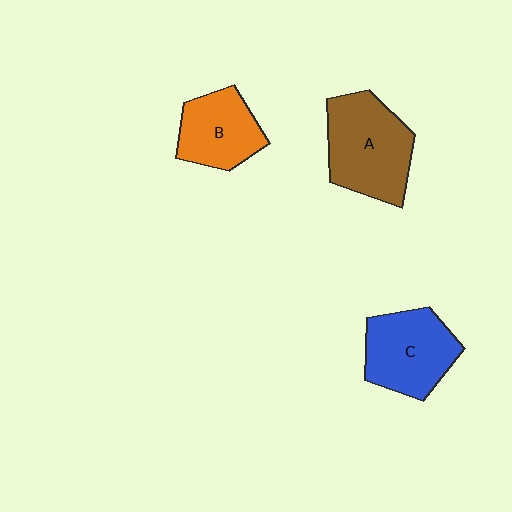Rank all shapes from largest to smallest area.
From largest to smallest: A (brown), C (blue), B (orange).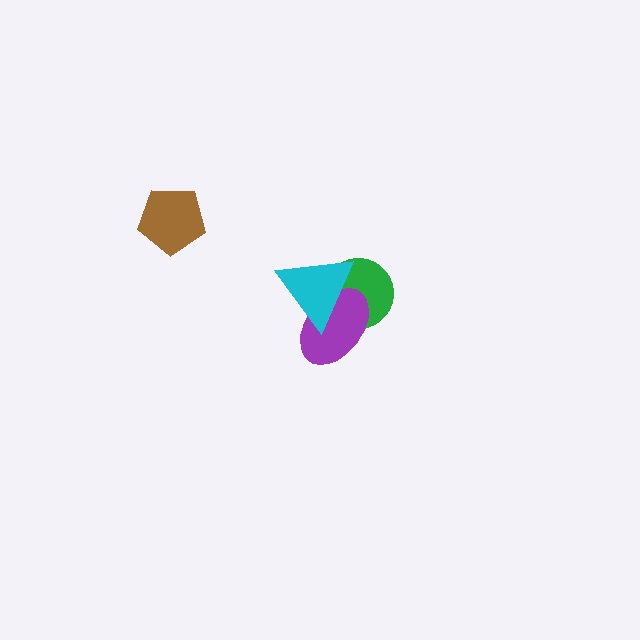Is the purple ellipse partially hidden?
Yes, it is partially covered by another shape.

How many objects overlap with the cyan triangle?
2 objects overlap with the cyan triangle.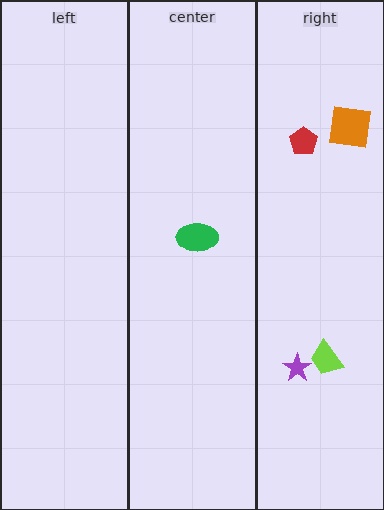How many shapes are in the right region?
4.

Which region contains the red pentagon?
The right region.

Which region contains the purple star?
The right region.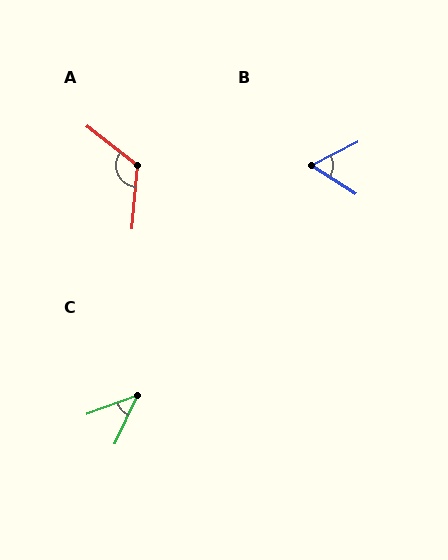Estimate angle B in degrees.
Approximately 59 degrees.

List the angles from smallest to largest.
C (46°), B (59°), A (124°).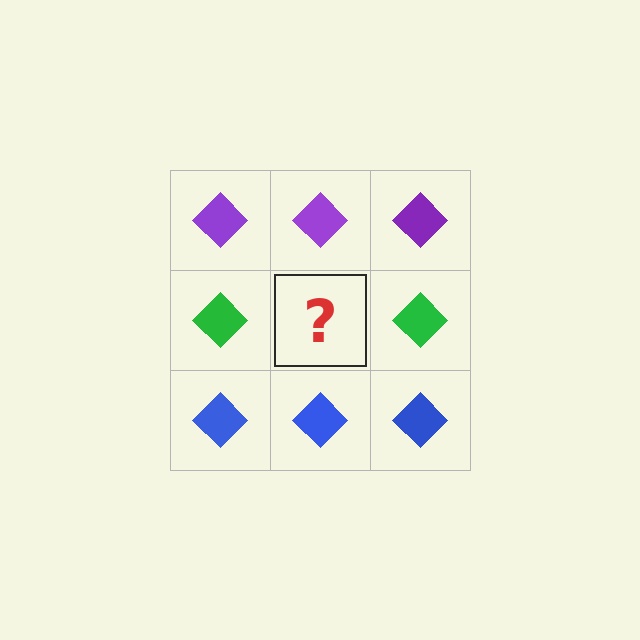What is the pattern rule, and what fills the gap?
The rule is that each row has a consistent color. The gap should be filled with a green diamond.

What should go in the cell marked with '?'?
The missing cell should contain a green diamond.